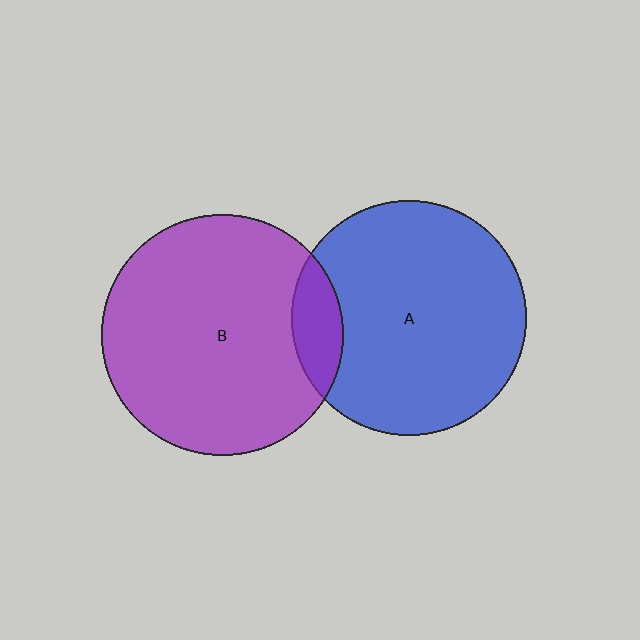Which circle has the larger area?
Circle B (purple).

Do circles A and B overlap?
Yes.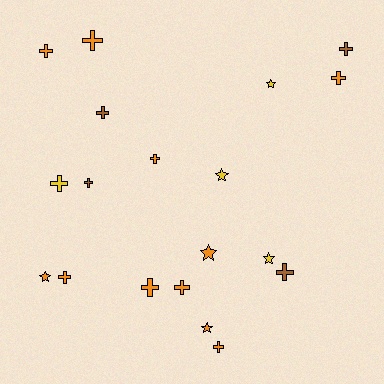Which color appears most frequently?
Orange, with 11 objects.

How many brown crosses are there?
There are 4 brown crosses.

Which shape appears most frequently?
Cross, with 13 objects.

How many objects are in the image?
There are 19 objects.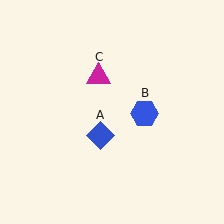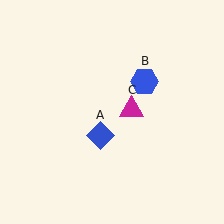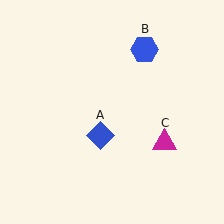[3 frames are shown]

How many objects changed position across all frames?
2 objects changed position: blue hexagon (object B), magenta triangle (object C).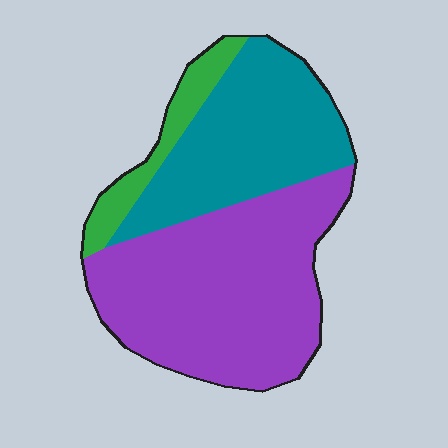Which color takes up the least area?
Green, at roughly 10%.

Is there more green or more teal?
Teal.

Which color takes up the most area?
Purple, at roughly 55%.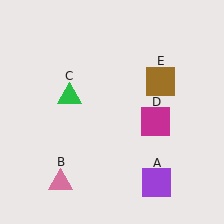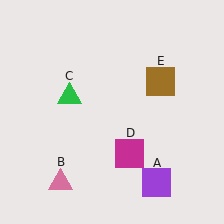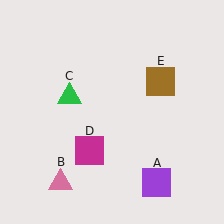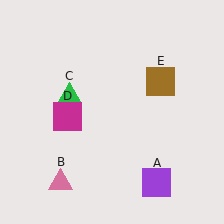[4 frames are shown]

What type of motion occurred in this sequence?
The magenta square (object D) rotated clockwise around the center of the scene.